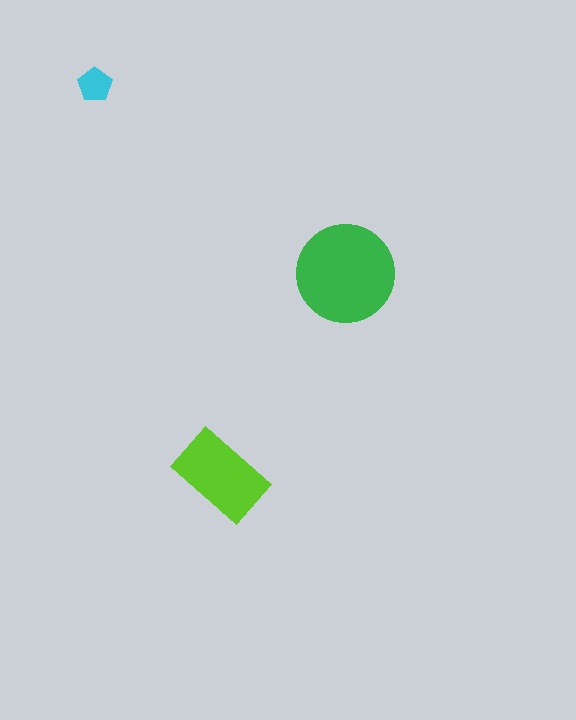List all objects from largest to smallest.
The green circle, the lime rectangle, the cyan pentagon.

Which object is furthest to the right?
The green circle is rightmost.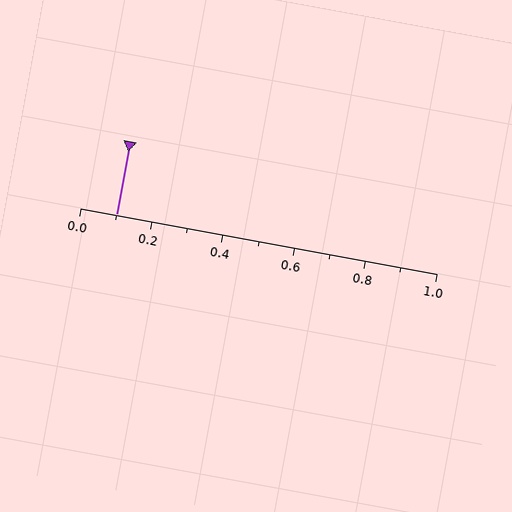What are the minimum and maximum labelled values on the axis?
The axis runs from 0.0 to 1.0.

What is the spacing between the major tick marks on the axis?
The major ticks are spaced 0.2 apart.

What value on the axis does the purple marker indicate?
The marker indicates approximately 0.1.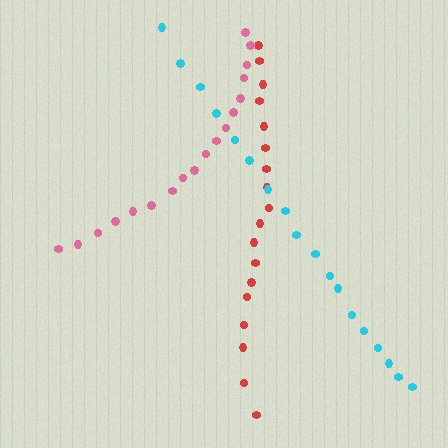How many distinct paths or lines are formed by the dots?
There are 3 distinct paths.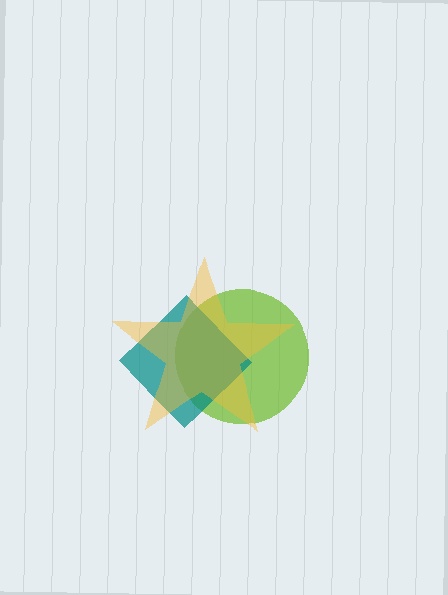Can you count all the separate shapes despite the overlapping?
Yes, there are 3 separate shapes.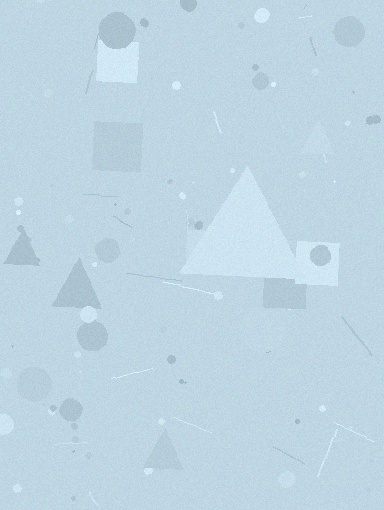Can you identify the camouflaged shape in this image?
The camouflaged shape is a triangle.